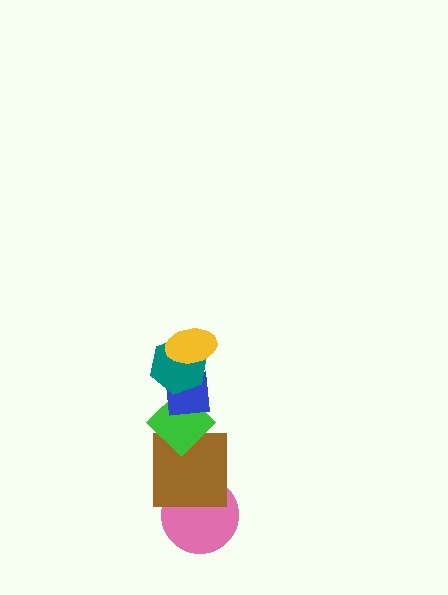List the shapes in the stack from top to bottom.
From top to bottom: the yellow ellipse, the teal hexagon, the blue square, the green diamond, the brown square, the pink circle.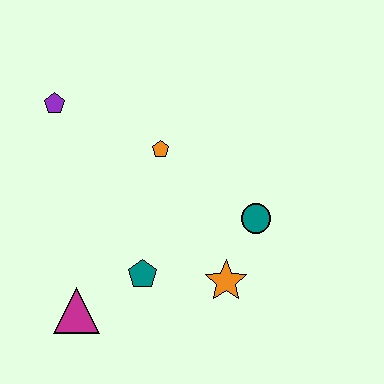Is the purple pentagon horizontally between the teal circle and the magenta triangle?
No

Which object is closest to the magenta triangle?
The teal pentagon is closest to the magenta triangle.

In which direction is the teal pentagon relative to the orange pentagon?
The teal pentagon is below the orange pentagon.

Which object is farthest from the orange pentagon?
The magenta triangle is farthest from the orange pentagon.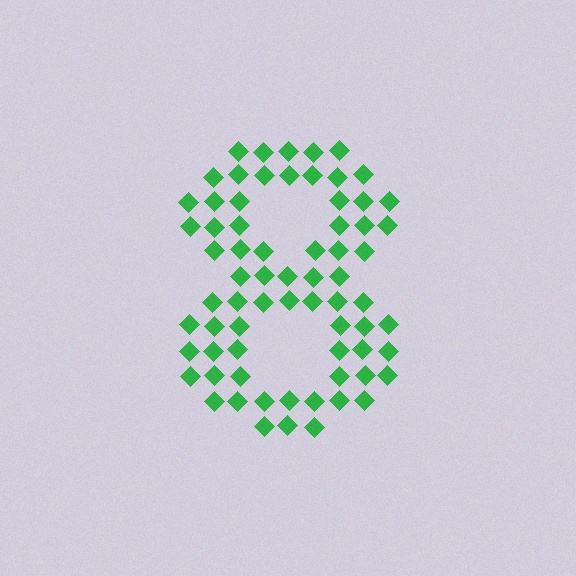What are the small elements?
The small elements are diamonds.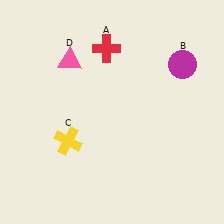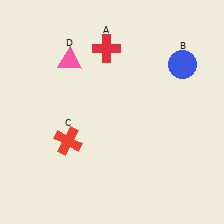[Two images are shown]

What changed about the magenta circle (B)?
In Image 1, B is magenta. In Image 2, it changed to blue.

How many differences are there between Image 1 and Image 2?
There are 2 differences between the two images.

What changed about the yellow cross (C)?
In Image 1, C is yellow. In Image 2, it changed to red.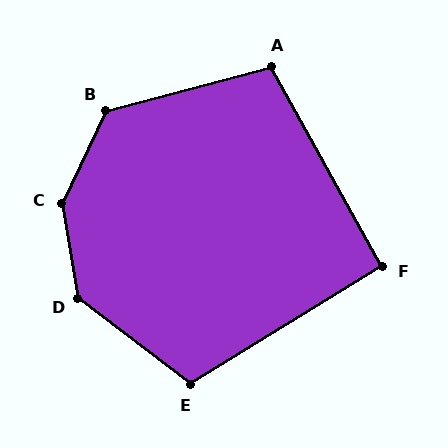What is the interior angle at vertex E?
Approximately 111 degrees (obtuse).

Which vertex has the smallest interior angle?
F, at approximately 92 degrees.